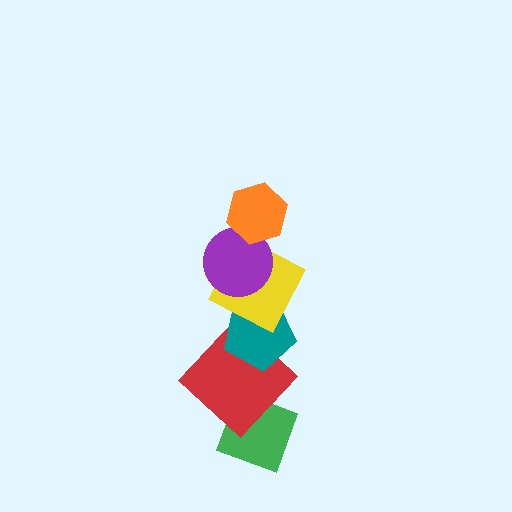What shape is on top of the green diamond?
The red diamond is on top of the green diamond.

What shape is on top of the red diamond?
The teal pentagon is on top of the red diamond.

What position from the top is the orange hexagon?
The orange hexagon is 1st from the top.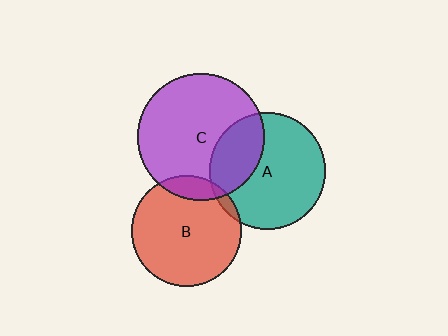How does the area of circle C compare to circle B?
Approximately 1.3 times.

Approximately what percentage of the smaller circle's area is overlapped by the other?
Approximately 30%.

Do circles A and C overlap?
Yes.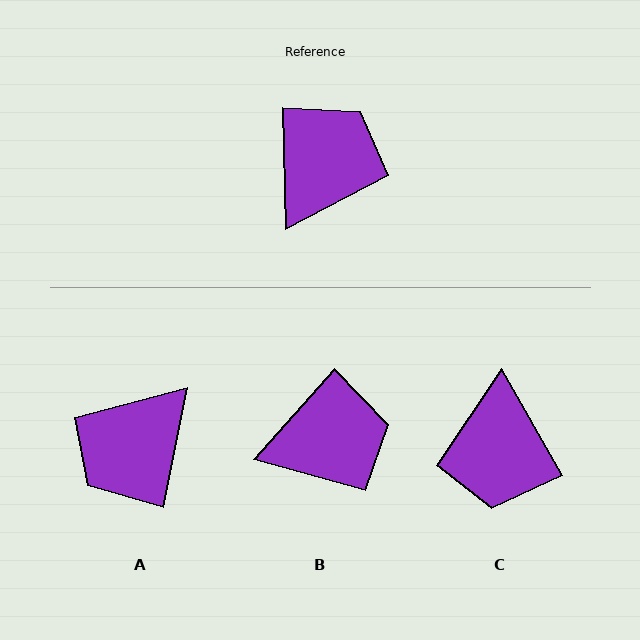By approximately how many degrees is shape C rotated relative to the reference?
Approximately 152 degrees clockwise.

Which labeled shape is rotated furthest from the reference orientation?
A, about 167 degrees away.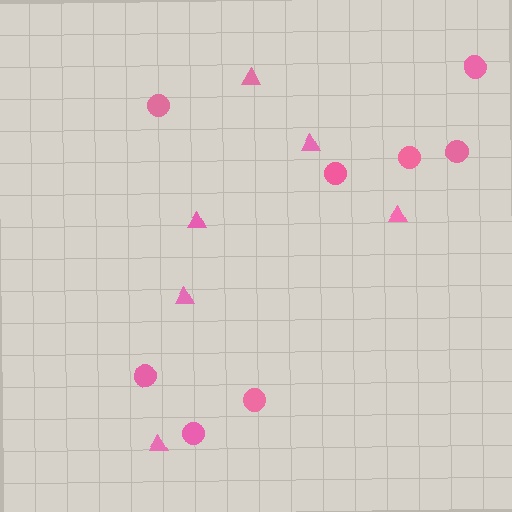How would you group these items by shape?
There are 2 groups: one group of circles (8) and one group of triangles (6).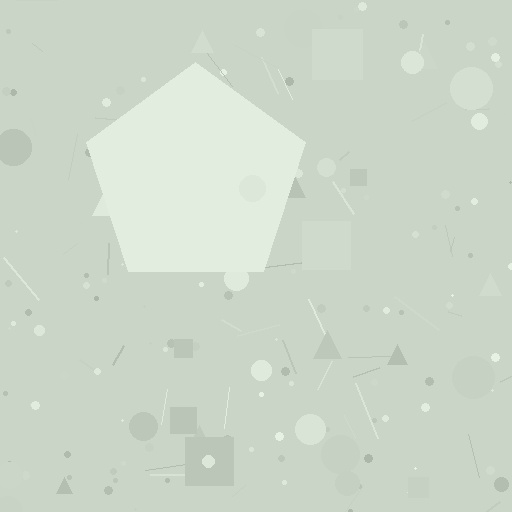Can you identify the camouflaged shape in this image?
The camouflaged shape is a pentagon.